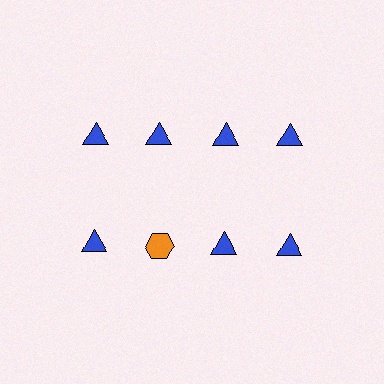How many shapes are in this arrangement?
There are 8 shapes arranged in a grid pattern.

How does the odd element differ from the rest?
It differs in both color (orange instead of blue) and shape (hexagon instead of triangle).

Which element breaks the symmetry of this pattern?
The orange hexagon in the second row, second from left column breaks the symmetry. All other shapes are blue triangles.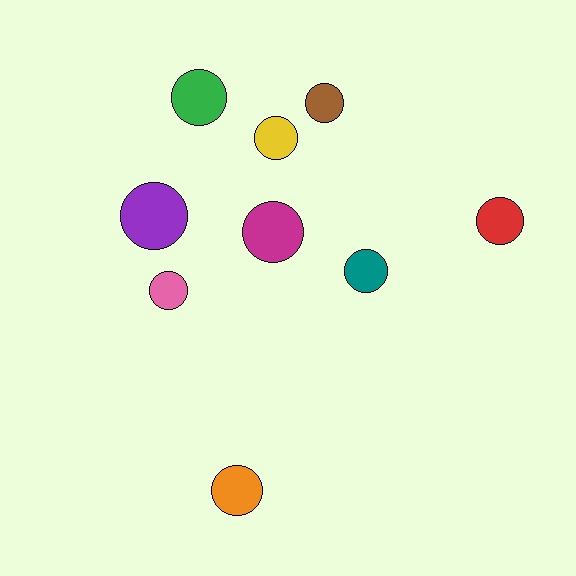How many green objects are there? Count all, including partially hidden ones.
There is 1 green object.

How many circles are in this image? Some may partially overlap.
There are 9 circles.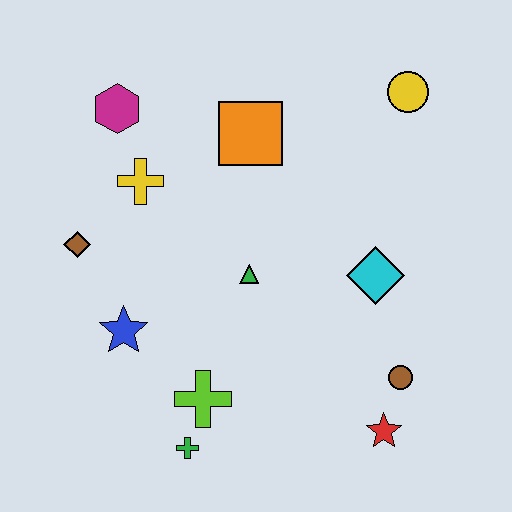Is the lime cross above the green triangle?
No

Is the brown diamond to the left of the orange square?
Yes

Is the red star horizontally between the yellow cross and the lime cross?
No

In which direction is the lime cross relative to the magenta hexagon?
The lime cross is below the magenta hexagon.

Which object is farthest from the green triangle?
The yellow circle is farthest from the green triangle.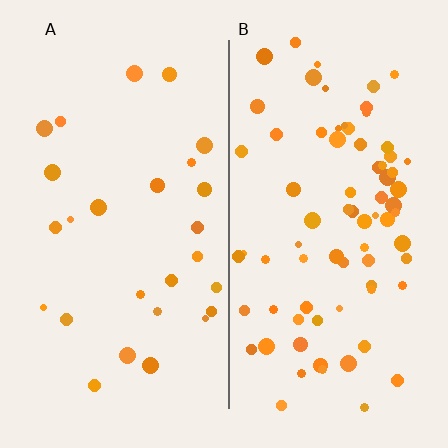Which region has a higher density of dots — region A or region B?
B (the right).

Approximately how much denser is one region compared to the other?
Approximately 2.9× — region B over region A.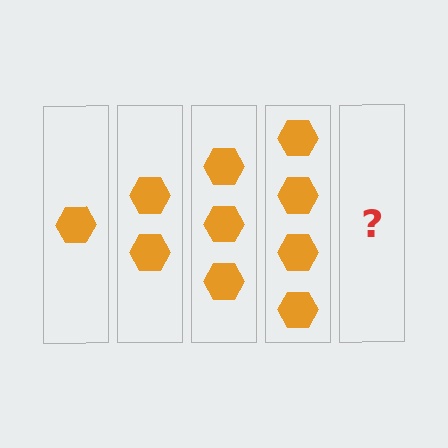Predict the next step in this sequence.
The next step is 5 hexagons.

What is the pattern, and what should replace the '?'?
The pattern is that each step adds one more hexagon. The '?' should be 5 hexagons.